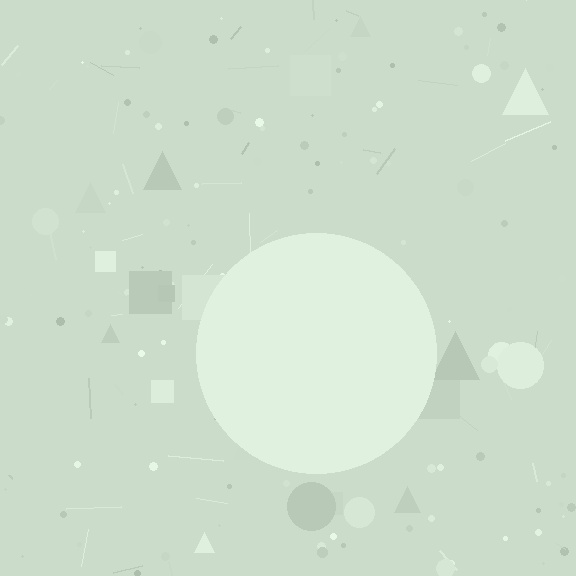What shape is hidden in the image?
A circle is hidden in the image.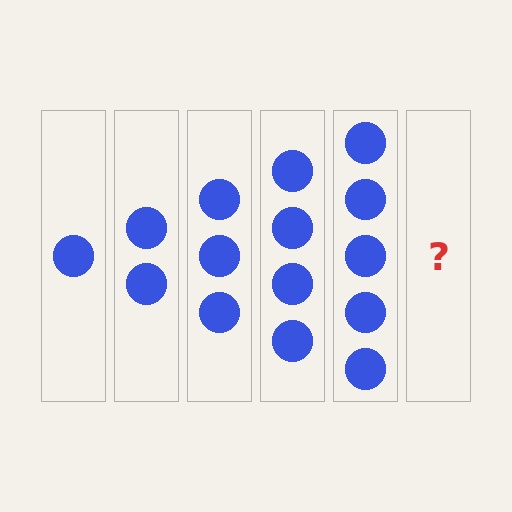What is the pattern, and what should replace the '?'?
The pattern is that each step adds one more circle. The '?' should be 6 circles.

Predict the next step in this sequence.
The next step is 6 circles.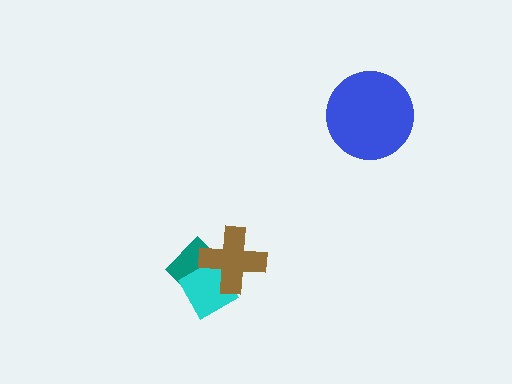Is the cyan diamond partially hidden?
Yes, it is partially covered by another shape.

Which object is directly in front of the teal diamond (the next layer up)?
The cyan diamond is directly in front of the teal diamond.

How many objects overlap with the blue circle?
0 objects overlap with the blue circle.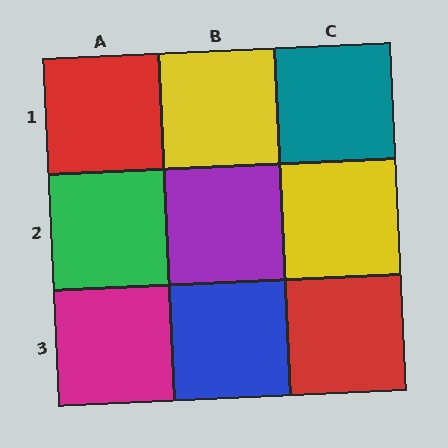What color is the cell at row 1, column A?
Red.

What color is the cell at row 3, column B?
Blue.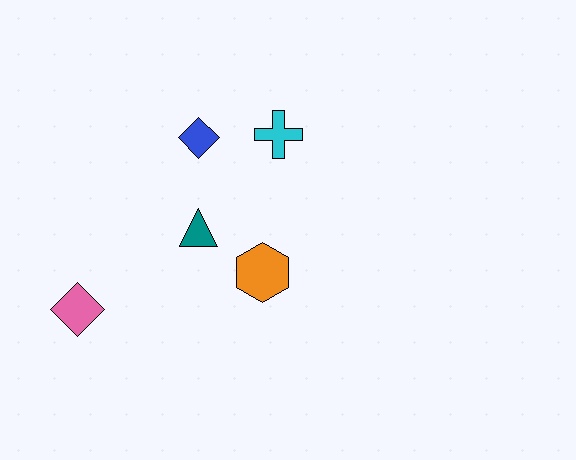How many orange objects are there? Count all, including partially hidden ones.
There is 1 orange object.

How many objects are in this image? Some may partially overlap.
There are 5 objects.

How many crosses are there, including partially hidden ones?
There is 1 cross.